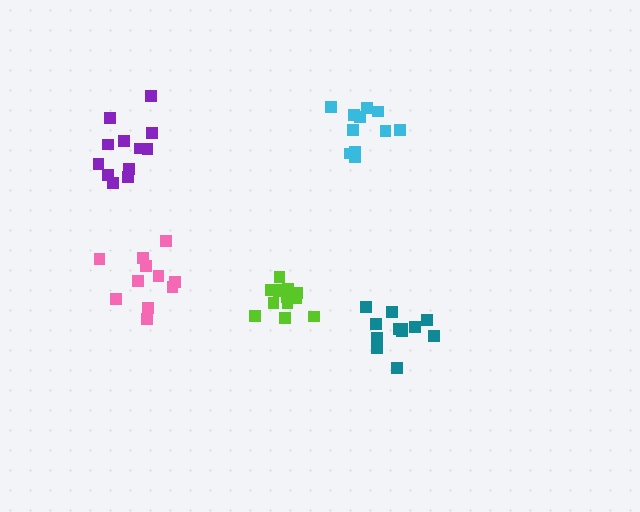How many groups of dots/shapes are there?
There are 5 groups.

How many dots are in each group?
Group 1: 11 dots, Group 2: 11 dots, Group 3: 13 dots, Group 4: 12 dots, Group 5: 12 dots (59 total).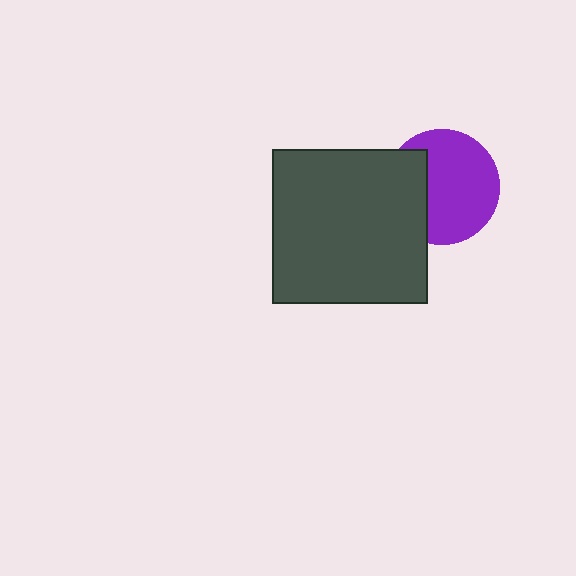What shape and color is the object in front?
The object in front is a dark gray square.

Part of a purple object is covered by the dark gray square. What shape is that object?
It is a circle.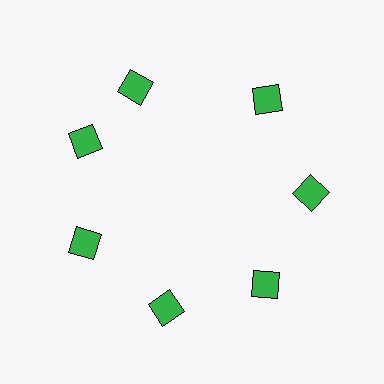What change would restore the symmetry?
The symmetry would be restored by rotating it back into even spacing with its neighbors so that all 7 diamonds sit at equal angles and equal distance from the center.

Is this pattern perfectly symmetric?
No. The 7 green diamonds are arranged in a ring, but one element near the 12 o'clock position is rotated out of alignment along the ring, breaking the 7-fold rotational symmetry.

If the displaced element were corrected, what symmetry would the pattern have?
It would have 7-fold rotational symmetry — the pattern would map onto itself every 51 degrees.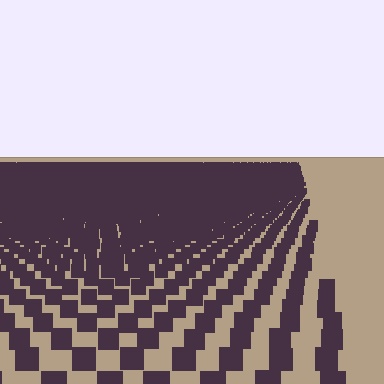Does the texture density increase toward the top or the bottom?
Density increases toward the top.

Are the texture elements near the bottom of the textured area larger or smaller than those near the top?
Larger. Near the bottom, elements are closer to the viewer and appear at a bigger on-screen size.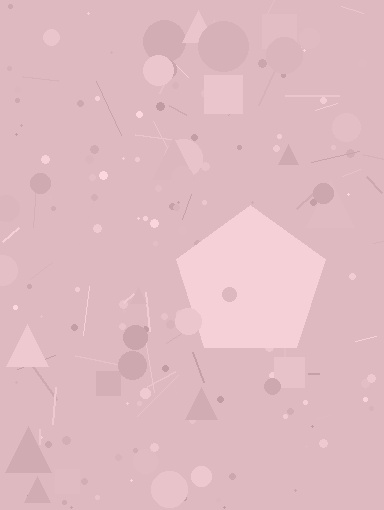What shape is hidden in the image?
A pentagon is hidden in the image.